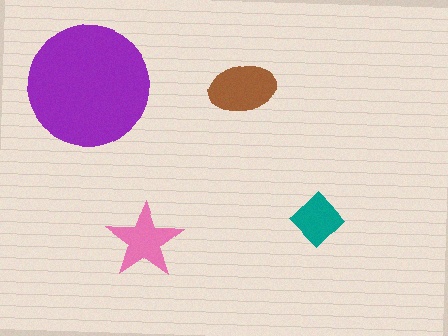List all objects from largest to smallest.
The purple circle, the brown ellipse, the pink star, the teal diamond.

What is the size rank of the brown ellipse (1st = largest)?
2nd.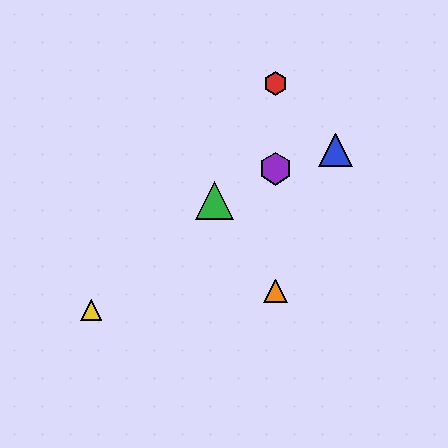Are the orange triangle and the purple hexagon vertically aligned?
Yes, both are at x≈275.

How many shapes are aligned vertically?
3 shapes (the red hexagon, the purple hexagon, the orange triangle) are aligned vertically.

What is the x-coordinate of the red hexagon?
The red hexagon is at x≈275.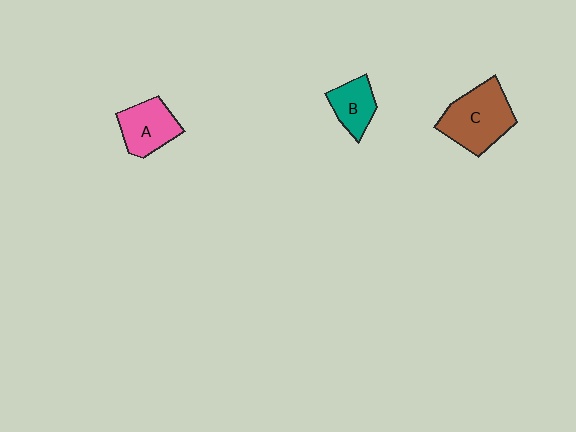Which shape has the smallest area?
Shape B (teal).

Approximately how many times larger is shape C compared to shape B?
Approximately 1.9 times.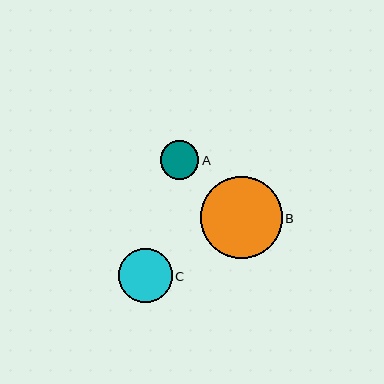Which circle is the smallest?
Circle A is the smallest with a size of approximately 39 pixels.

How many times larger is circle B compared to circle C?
Circle B is approximately 1.5 times the size of circle C.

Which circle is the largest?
Circle B is the largest with a size of approximately 82 pixels.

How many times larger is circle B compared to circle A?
Circle B is approximately 2.1 times the size of circle A.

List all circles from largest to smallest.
From largest to smallest: B, C, A.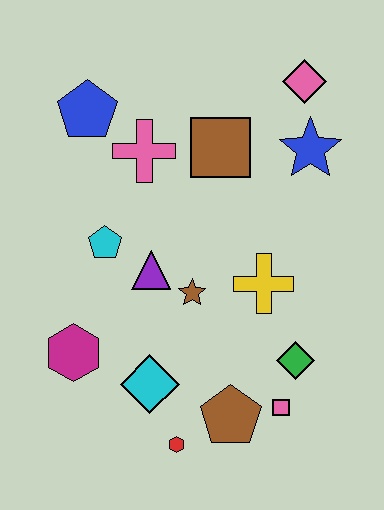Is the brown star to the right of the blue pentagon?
Yes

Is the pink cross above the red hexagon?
Yes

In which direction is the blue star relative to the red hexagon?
The blue star is above the red hexagon.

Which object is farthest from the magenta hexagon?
The pink diamond is farthest from the magenta hexagon.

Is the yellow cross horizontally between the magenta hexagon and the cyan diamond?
No